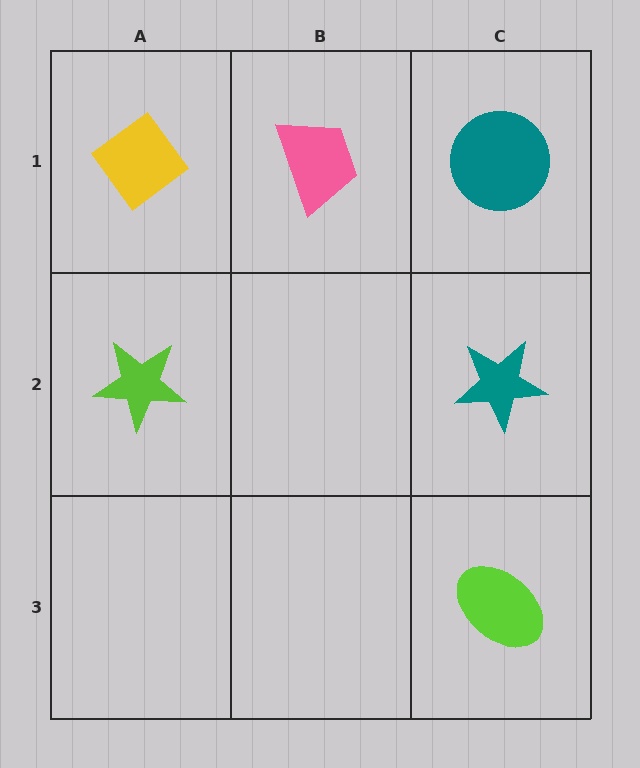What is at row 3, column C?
A lime ellipse.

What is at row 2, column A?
A lime star.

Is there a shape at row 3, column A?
No, that cell is empty.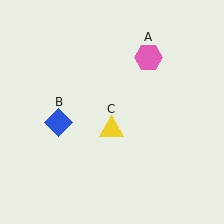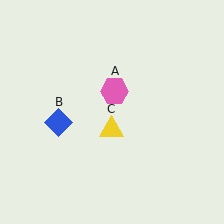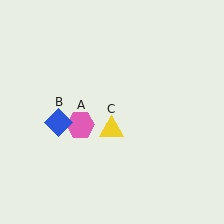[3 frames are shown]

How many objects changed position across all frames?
1 object changed position: pink hexagon (object A).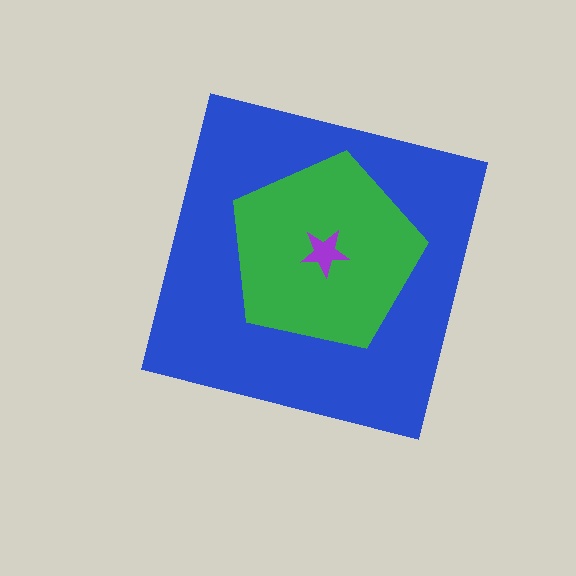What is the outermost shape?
The blue square.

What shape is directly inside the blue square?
The green pentagon.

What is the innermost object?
The purple star.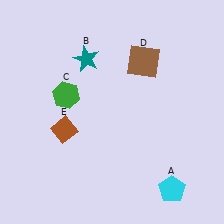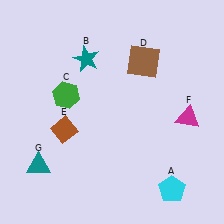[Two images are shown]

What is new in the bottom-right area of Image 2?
A magenta triangle (F) was added in the bottom-right area of Image 2.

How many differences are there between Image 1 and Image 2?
There are 2 differences between the two images.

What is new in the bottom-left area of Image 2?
A teal triangle (G) was added in the bottom-left area of Image 2.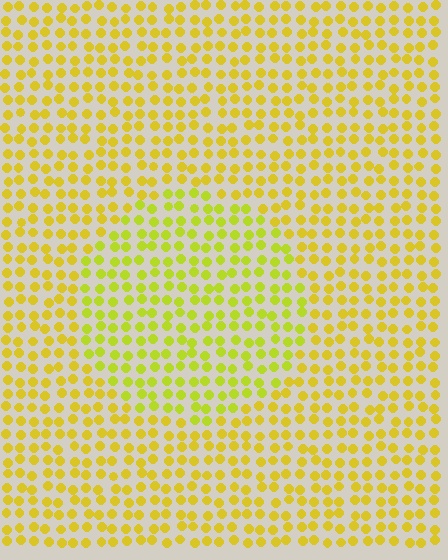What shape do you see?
I see a circle.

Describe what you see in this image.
The image is filled with small yellow elements in a uniform arrangement. A circle-shaped region is visible where the elements are tinted to a slightly different hue, forming a subtle color boundary.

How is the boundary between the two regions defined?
The boundary is defined purely by a slight shift in hue (about 20 degrees). Spacing, size, and orientation are identical on both sides.